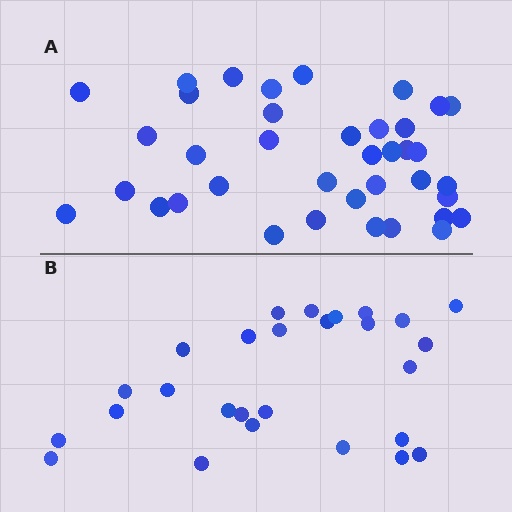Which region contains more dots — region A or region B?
Region A (the top region) has more dots.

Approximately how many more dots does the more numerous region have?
Region A has roughly 12 or so more dots than region B.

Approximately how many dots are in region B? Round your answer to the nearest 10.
About 30 dots. (The exact count is 27, which rounds to 30.)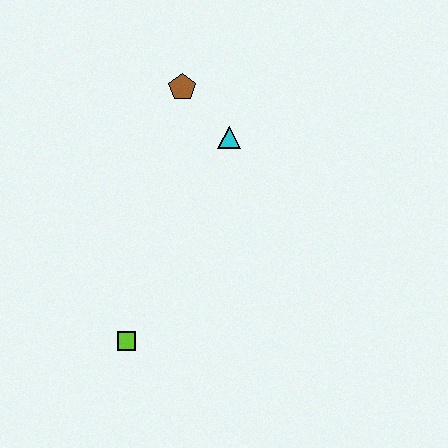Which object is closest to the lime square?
The cyan triangle is closest to the lime square.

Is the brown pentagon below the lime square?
No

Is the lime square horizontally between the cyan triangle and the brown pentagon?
No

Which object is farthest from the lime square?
The brown pentagon is farthest from the lime square.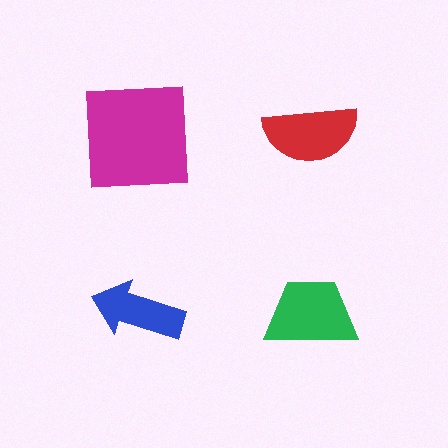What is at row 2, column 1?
A blue arrow.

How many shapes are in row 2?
2 shapes.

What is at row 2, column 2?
A green trapezoid.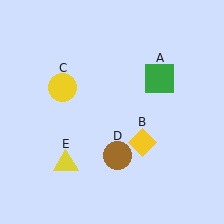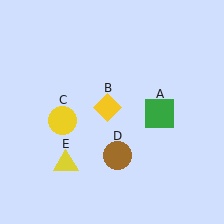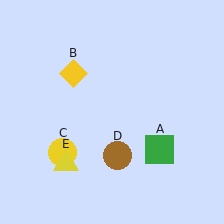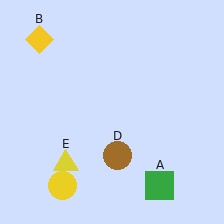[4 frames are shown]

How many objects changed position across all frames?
3 objects changed position: green square (object A), yellow diamond (object B), yellow circle (object C).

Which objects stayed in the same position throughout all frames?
Brown circle (object D) and yellow triangle (object E) remained stationary.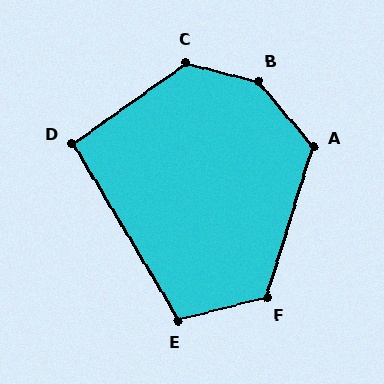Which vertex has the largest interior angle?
B, at approximately 144 degrees.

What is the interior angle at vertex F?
Approximately 122 degrees (obtuse).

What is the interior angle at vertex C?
Approximately 130 degrees (obtuse).